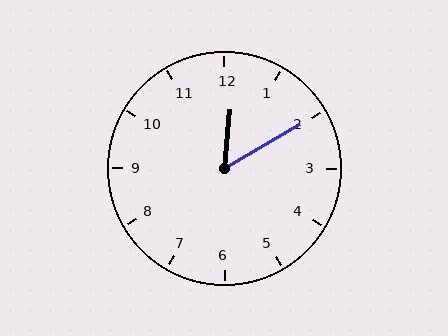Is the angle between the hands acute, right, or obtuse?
It is acute.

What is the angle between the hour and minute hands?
Approximately 55 degrees.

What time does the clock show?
12:10.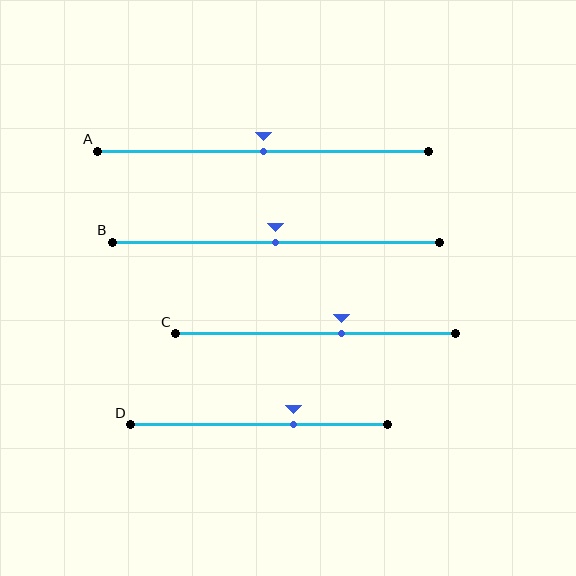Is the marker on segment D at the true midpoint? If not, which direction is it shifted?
No, the marker on segment D is shifted to the right by about 13% of the segment length.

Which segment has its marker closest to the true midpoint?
Segment A has its marker closest to the true midpoint.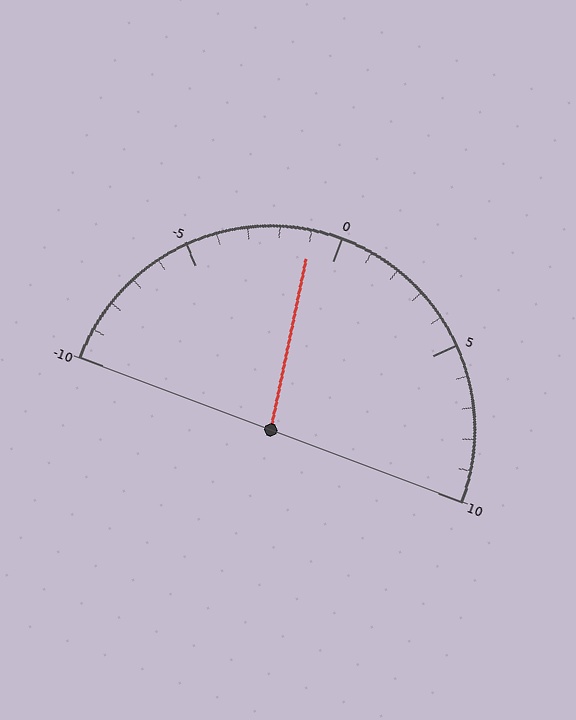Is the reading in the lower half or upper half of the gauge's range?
The reading is in the lower half of the range (-10 to 10).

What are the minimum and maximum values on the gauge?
The gauge ranges from -10 to 10.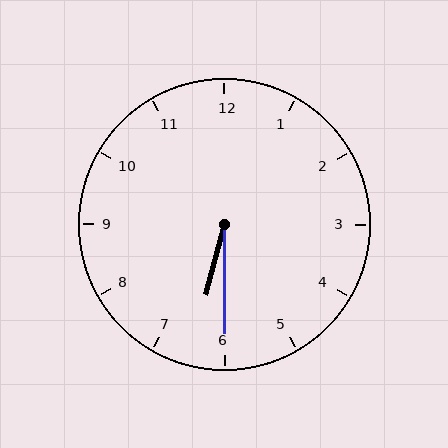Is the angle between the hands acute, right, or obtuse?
It is acute.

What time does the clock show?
6:30.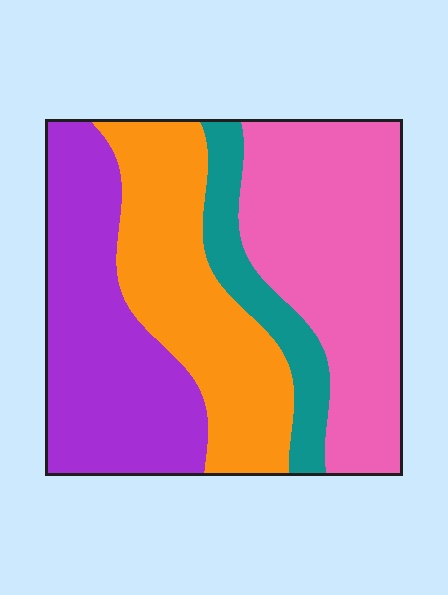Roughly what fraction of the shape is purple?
Purple covers 29% of the shape.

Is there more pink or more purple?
Pink.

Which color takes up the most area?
Pink, at roughly 35%.